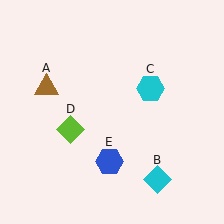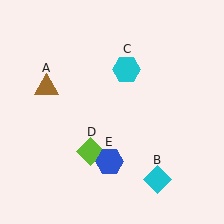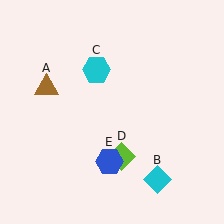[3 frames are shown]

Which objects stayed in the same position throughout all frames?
Brown triangle (object A) and cyan diamond (object B) and blue hexagon (object E) remained stationary.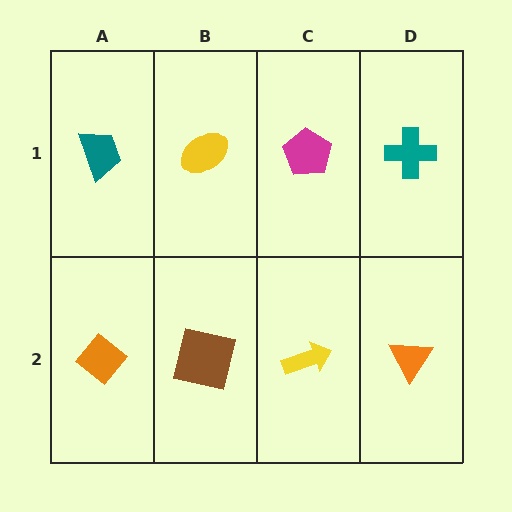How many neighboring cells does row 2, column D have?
2.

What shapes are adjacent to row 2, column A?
A teal trapezoid (row 1, column A), a brown square (row 2, column B).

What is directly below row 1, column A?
An orange diamond.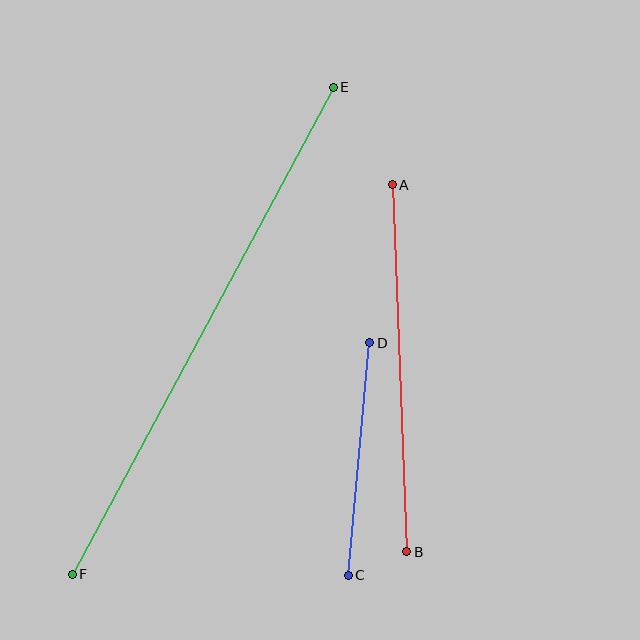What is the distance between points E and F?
The distance is approximately 552 pixels.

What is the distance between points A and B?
The distance is approximately 367 pixels.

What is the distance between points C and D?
The distance is approximately 233 pixels.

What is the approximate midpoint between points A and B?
The midpoint is at approximately (400, 368) pixels.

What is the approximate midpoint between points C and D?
The midpoint is at approximately (359, 459) pixels.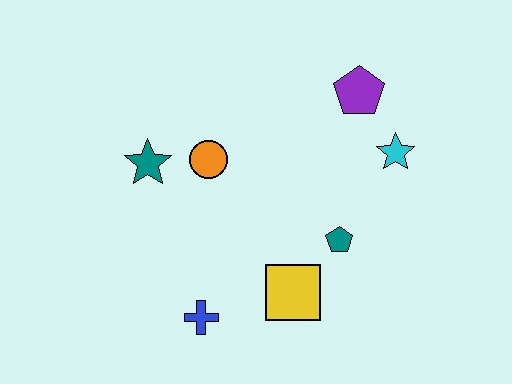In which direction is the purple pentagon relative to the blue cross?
The purple pentagon is above the blue cross.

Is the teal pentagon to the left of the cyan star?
Yes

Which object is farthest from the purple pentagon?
The blue cross is farthest from the purple pentagon.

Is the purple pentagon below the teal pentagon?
No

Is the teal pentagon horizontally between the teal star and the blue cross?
No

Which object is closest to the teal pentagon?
The yellow square is closest to the teal pentagon.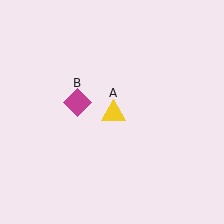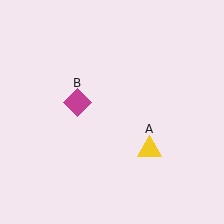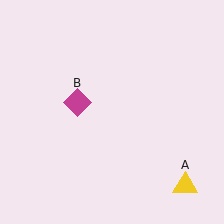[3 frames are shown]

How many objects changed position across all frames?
1 object changed position: yellow triangle (object A).